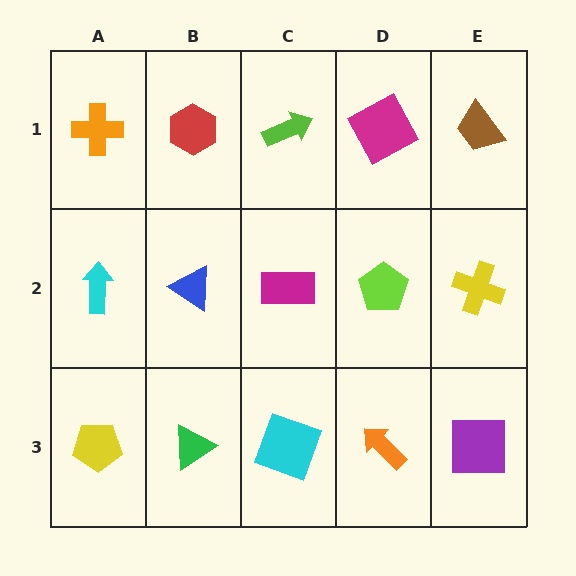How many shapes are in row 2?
5 shapes.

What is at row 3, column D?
An orange arrow.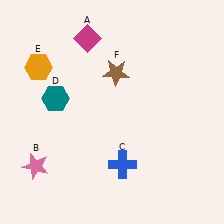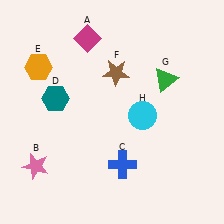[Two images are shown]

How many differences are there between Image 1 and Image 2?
There are 2 differences between the two images.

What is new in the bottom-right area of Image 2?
A cyan circle (H) was added in the bottom-right area of Image 2.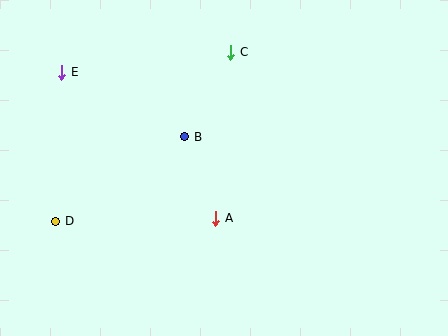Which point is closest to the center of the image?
Point B at (185, 137) is closest to the center.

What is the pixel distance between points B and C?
The distance between B and C is 96 pixels.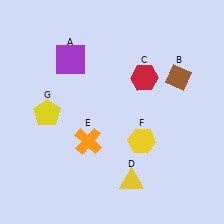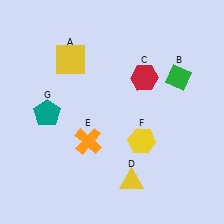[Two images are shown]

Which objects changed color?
A changed from purple to yellow. B changed from brown to green. G changed from yellow to teal.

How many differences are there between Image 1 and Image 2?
There are 3 differences between the two images.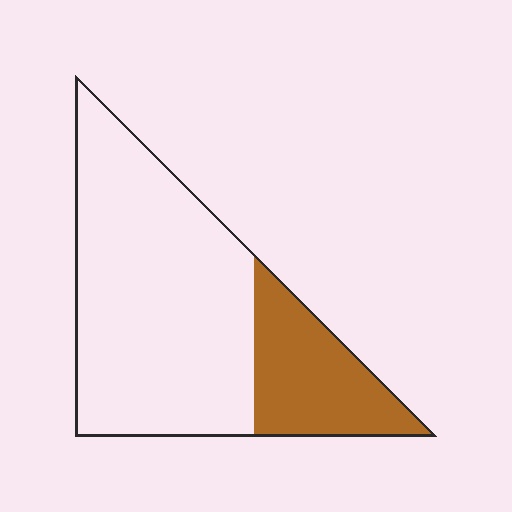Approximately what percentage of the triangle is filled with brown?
Approximately 25%.